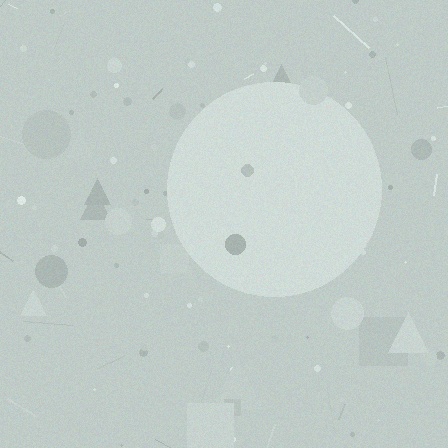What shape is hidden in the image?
A circle is hidden in the image.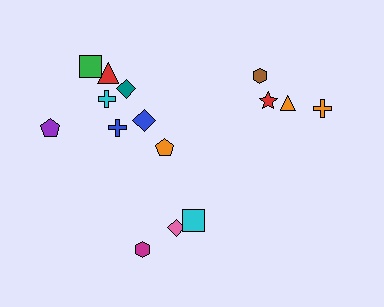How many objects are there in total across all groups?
There are 15 objects.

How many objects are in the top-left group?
There are 8 objects.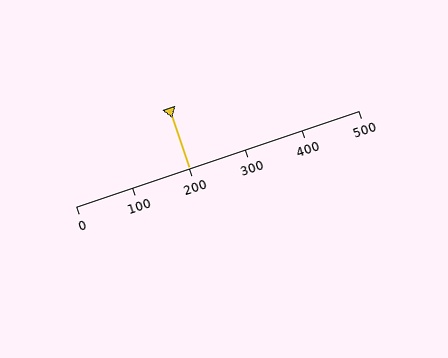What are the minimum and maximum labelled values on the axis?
The axis runs from 0 to 500.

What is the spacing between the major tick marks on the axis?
The major ticks are spaced 100 apart.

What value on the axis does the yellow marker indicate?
The marker indicates approximately 200.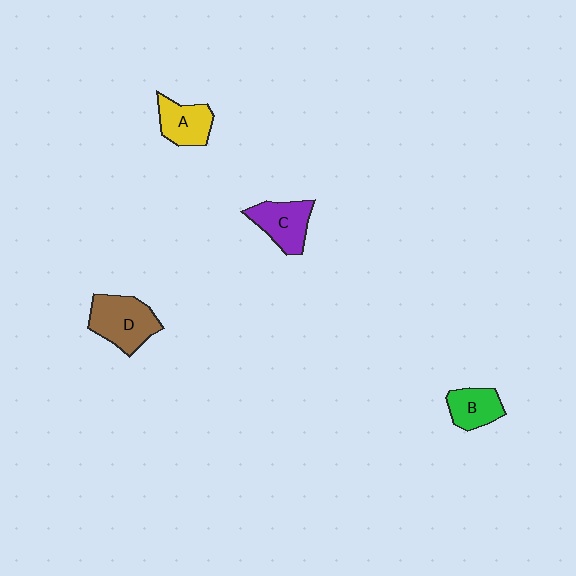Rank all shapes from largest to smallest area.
From largest to smallest: D (brown), C (purple), A (yellow), B (green).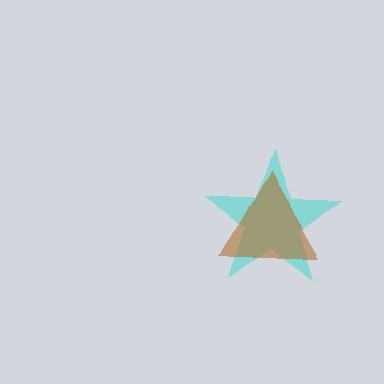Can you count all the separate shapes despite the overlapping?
Yes, there are 2 separate shapes.